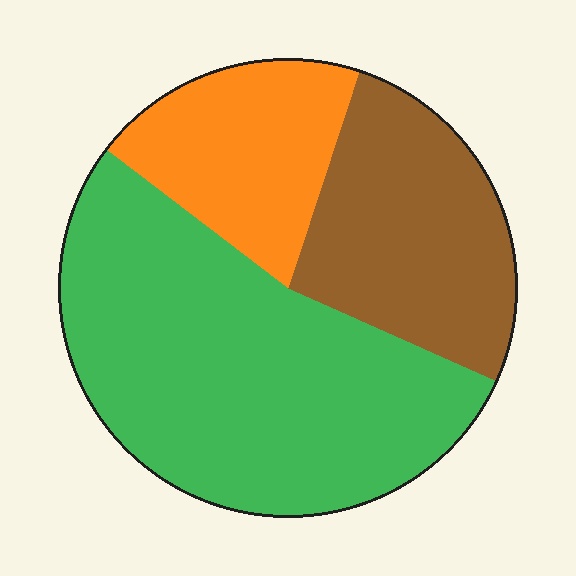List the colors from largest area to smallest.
From largest to smallest: green, brown, orange.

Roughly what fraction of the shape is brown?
Brown covers 27% of the shape.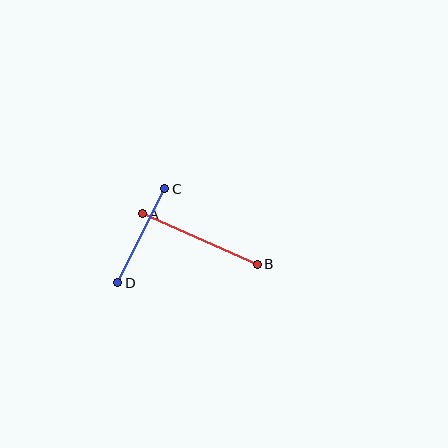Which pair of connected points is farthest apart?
Points A and B are farthest apart.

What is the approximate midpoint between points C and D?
The midpoint is at approximately (141, 236) pixels.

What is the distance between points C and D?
The distance is approximately 105 pixels.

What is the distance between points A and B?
The distance is approximately 126 pixels.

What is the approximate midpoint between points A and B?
The midpoint is at approximately (200, 239) pixels.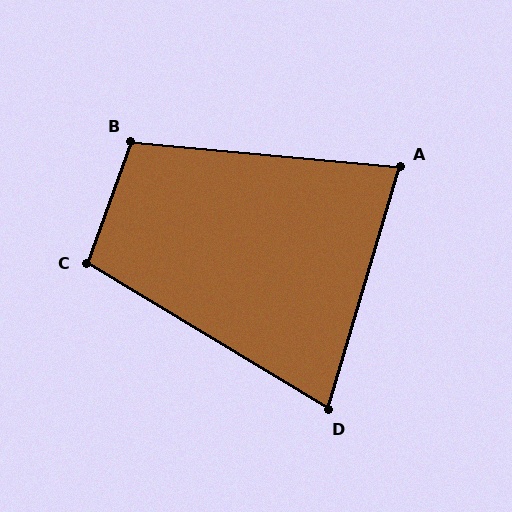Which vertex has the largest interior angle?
B, at approximately 105 degrees.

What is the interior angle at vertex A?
Approximately 79 degrees (acute).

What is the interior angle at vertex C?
Approximately 101 degrees (obtuse).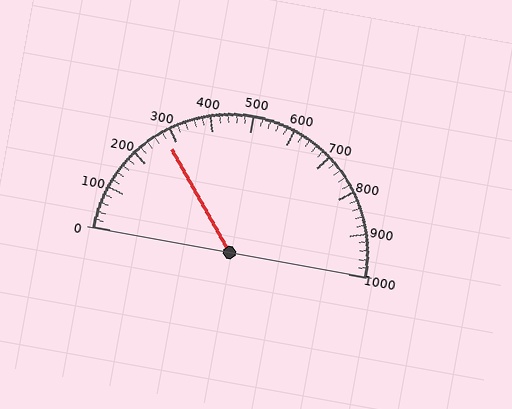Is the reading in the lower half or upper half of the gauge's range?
The reading is in the lower half of the range (0 to 1000).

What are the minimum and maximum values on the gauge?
The gauge ranges from 0 to 1000.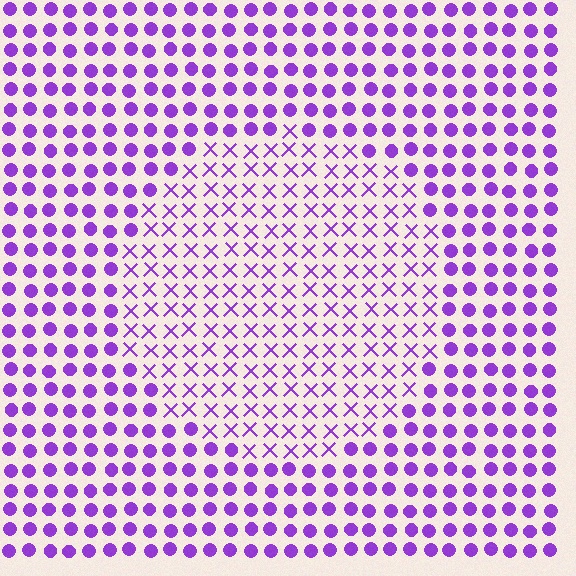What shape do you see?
I see a circle.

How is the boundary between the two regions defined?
The boundary is defined by a change in element shape: X marks inside vs. circles outside. All elements share the same color and spacing.